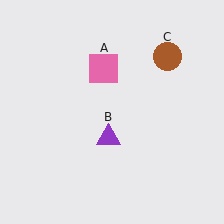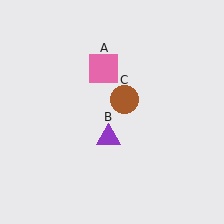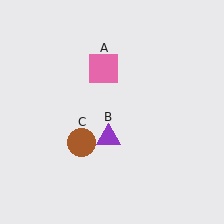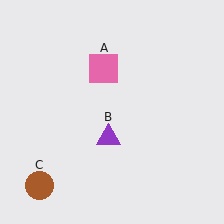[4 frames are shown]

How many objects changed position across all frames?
1 object changed position: brown circle (object C).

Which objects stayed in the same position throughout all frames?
Pink square (object A) and purple triangle (object B) remained stationary.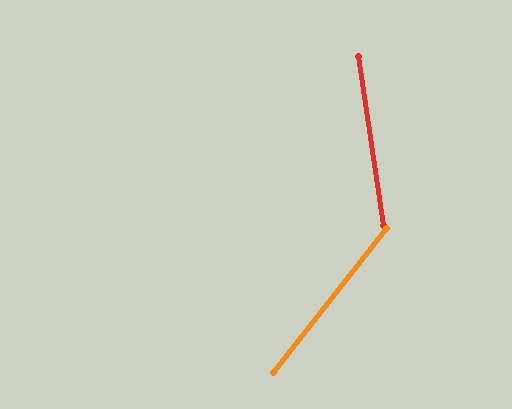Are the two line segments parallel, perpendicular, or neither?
Neither parallel nor perpendicular — they differ by about 46°.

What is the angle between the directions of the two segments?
Approximately 46 degrees.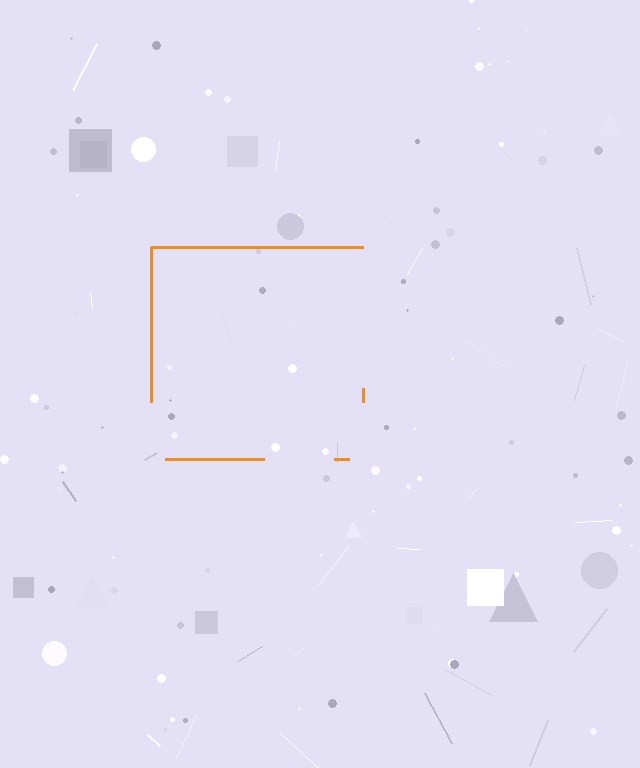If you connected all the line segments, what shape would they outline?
They would outline a square.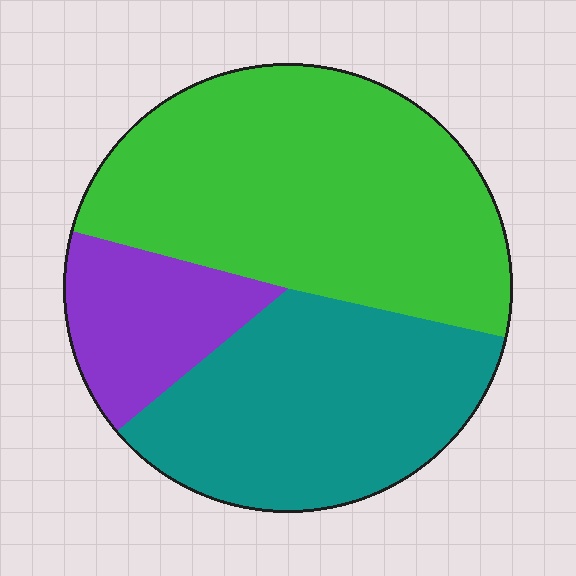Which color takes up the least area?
Purple, at roughly 15%.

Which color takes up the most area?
Green, at roughly 50%.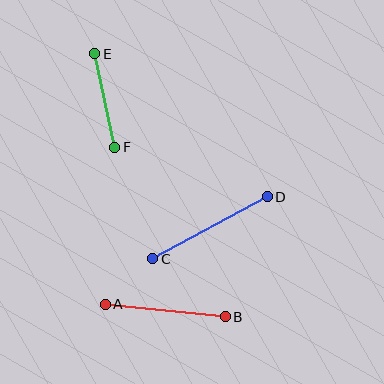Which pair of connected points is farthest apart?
Points C and D are farthest apart.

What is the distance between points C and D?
The distance is approximately 130 pixels.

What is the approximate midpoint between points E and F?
The midpoint is at approximately (105, 101) pixels.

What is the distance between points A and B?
The distance is approximately 121 pixels.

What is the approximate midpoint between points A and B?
The midpoint is at approximately (165, 310) pixels.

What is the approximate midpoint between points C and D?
The midpoint is at approximately (210, 228) pixels.